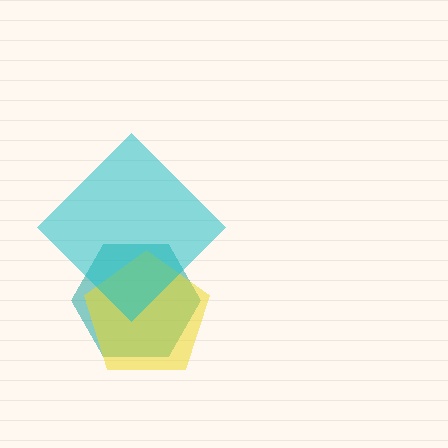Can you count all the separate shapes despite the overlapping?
Yes, there are 3 separate shapes.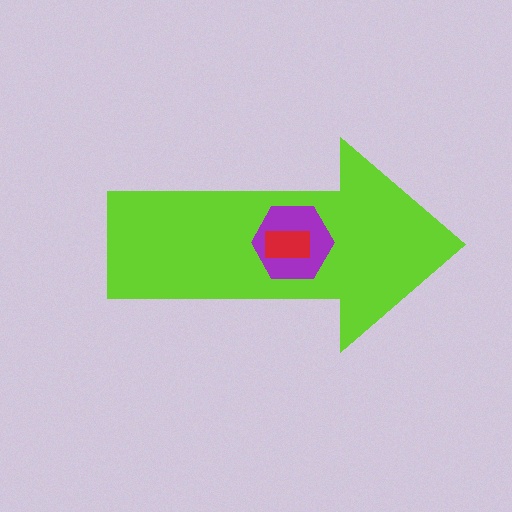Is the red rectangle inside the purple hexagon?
Yes.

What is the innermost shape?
The red rectangle.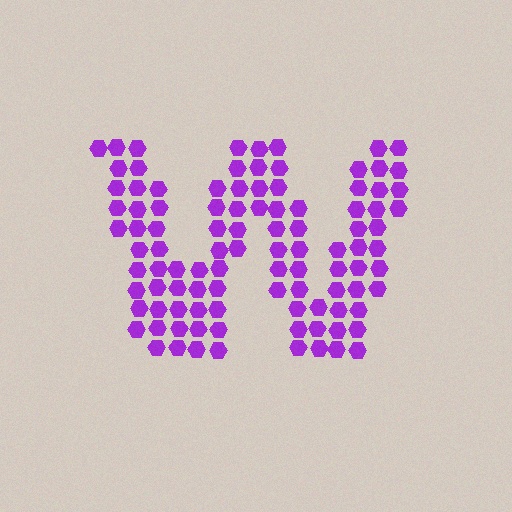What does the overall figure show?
The overall figure shows the letter W.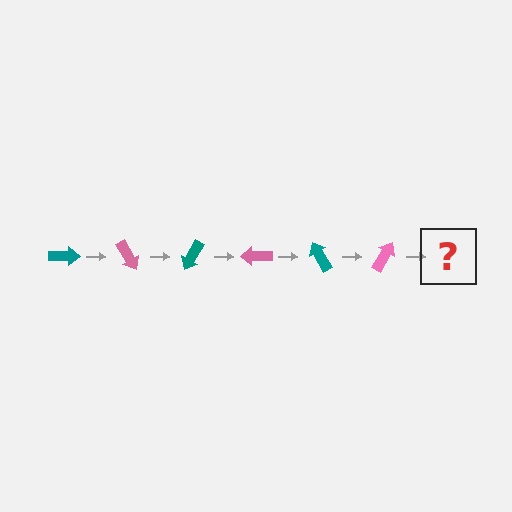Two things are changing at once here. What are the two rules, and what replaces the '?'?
The two rules are that it rotates 60 degrees each step and the color cycles through teal and pink. The '?' should be a teal arrow, rotated 360 degrees from the start.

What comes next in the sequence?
The next element should be a teal arrow, rotated 360 degrees from the start.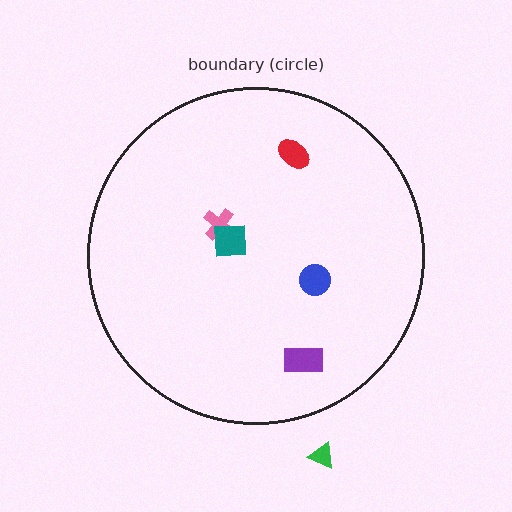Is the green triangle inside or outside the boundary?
Outside.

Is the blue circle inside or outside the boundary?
Inside.